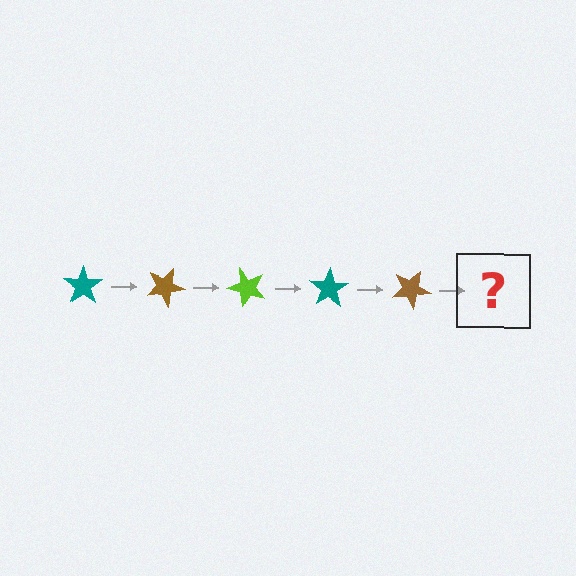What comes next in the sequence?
The next element should be a lime star, rotated 125 degrees from the start.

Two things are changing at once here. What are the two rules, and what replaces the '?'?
The two rules are that it rotates 25 degrees each step and the color cycles through teal, brown, and lime. The '?' should be a lime star, rotated 125 degrees from the start.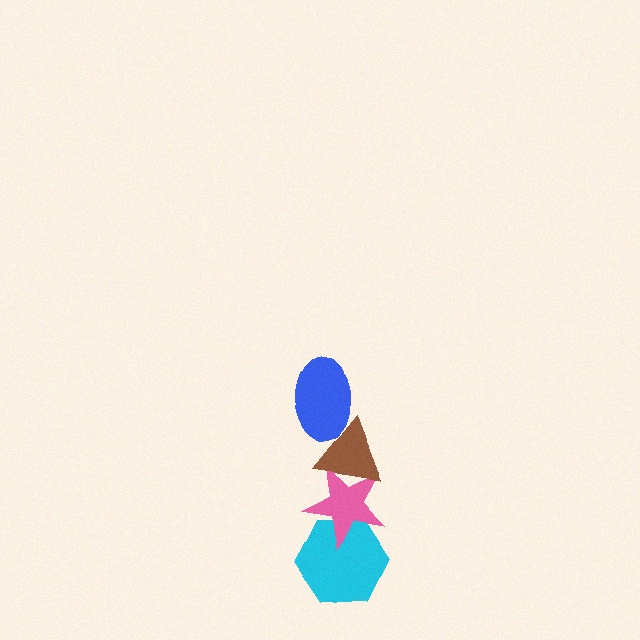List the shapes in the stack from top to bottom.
From top to bottom: the blue ellipse, the brown triangle, the pink star, the cyan hexagon.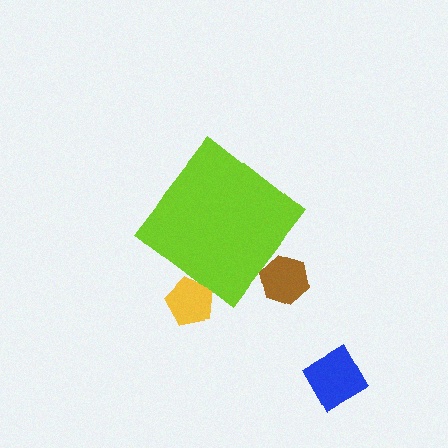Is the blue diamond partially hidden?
No, the blue diamond is fully visible.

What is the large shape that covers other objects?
A lime diamond.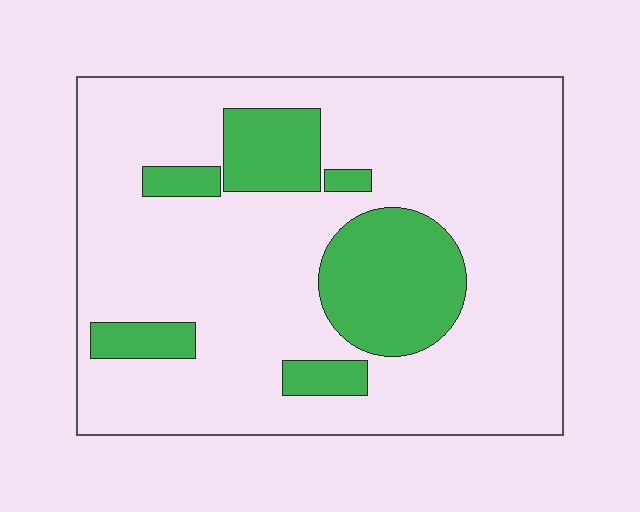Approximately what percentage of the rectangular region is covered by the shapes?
Approximately 20%.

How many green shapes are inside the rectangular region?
6.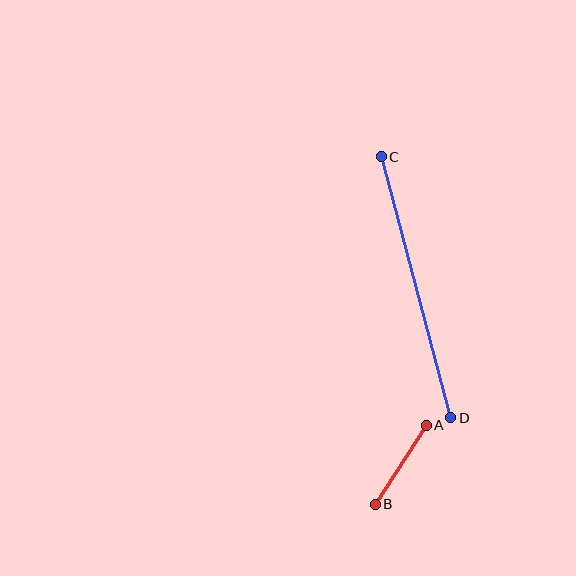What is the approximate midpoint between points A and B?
The midpoint is at approximately (401, 465) pixels.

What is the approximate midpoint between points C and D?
The midpoint is at approximately (416, 287) pixels.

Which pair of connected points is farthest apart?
Points C and D are farthest apart.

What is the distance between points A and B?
The distance is approximately 94 pixels.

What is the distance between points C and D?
The distance is approximately 270 pixels.